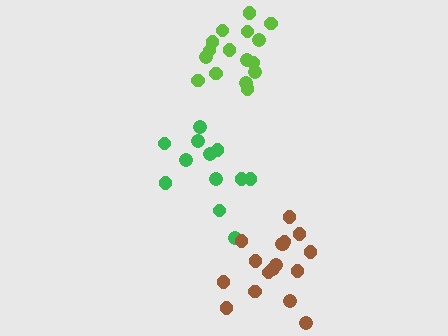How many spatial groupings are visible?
There are 3 spatial groupings.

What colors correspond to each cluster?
The clusters are colored: lime, green, brown.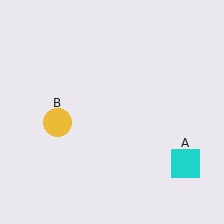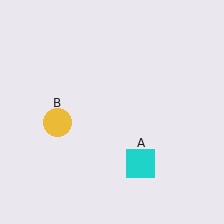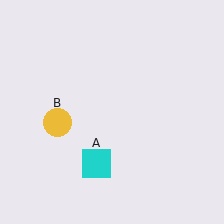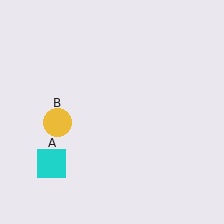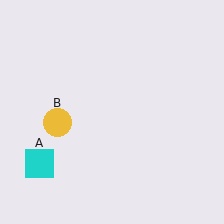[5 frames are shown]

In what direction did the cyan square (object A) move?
The cyan square (object A) moved left.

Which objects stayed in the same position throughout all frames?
Yellow circle (object B) remained stationary.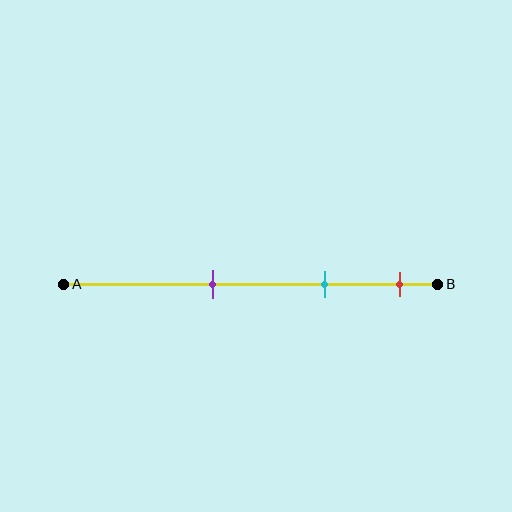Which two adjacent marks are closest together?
The cyan and red marks are the closest adjacent pair.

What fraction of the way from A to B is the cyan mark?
The cyan mark is approximately 70% (0.7) of the way from A to B.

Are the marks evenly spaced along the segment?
Yes, the marks are approximately evenly spaced.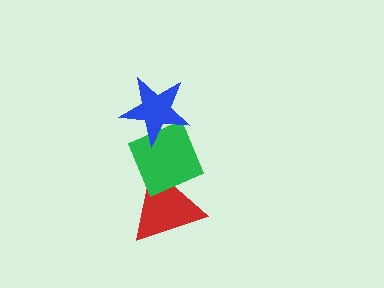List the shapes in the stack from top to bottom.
From top to bottom: the blue star, the green diamond, the red triangle.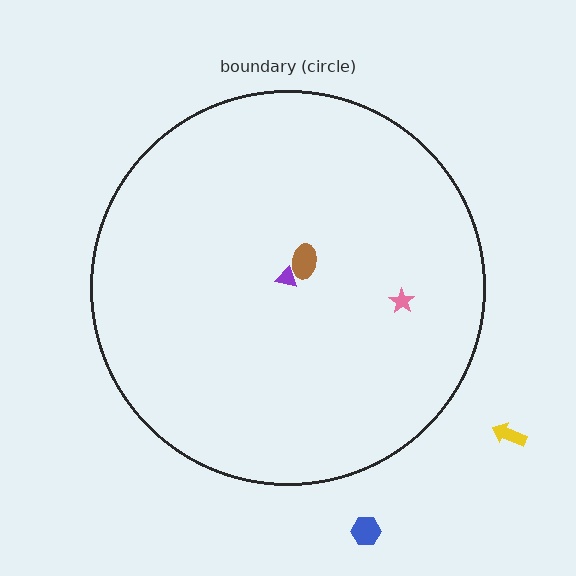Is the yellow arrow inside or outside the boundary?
Outside.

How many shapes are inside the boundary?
3 inside, 2 outside.